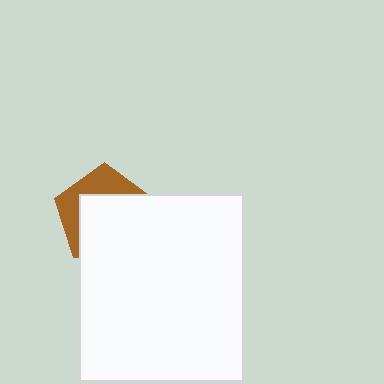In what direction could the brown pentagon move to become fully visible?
The brown pentagon could move toward the upper-left. That would shift it out from behind the white rectangle entirely.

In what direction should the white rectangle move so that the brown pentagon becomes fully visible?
The white rectangle should move toward the lower-right. That is the shortest direction to clear the overlap and leave the brown pentagon fully visible.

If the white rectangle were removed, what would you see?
You would see the complete brown pentagon.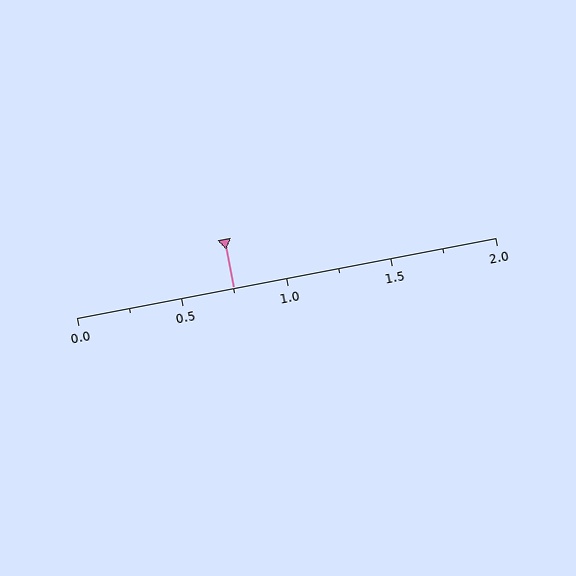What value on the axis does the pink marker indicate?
The marker indicates approximately 0.75.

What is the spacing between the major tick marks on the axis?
The major ticks are spaced 0.5 apart.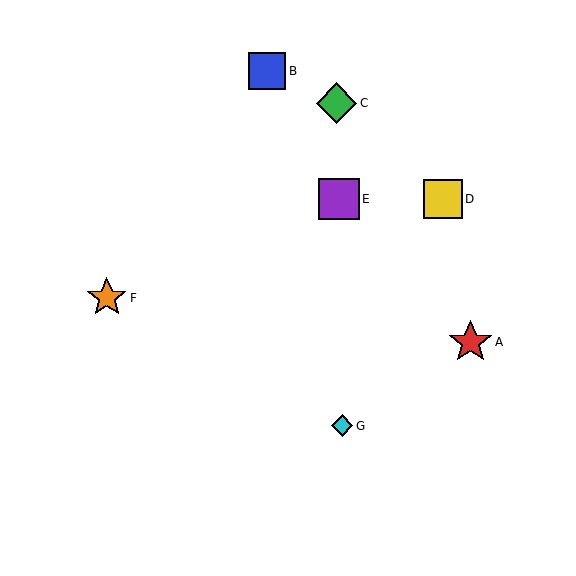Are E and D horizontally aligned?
Yes, both are at y≈199.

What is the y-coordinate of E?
Object E is at y≈199.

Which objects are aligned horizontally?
Objects D, E are aligned horizontally.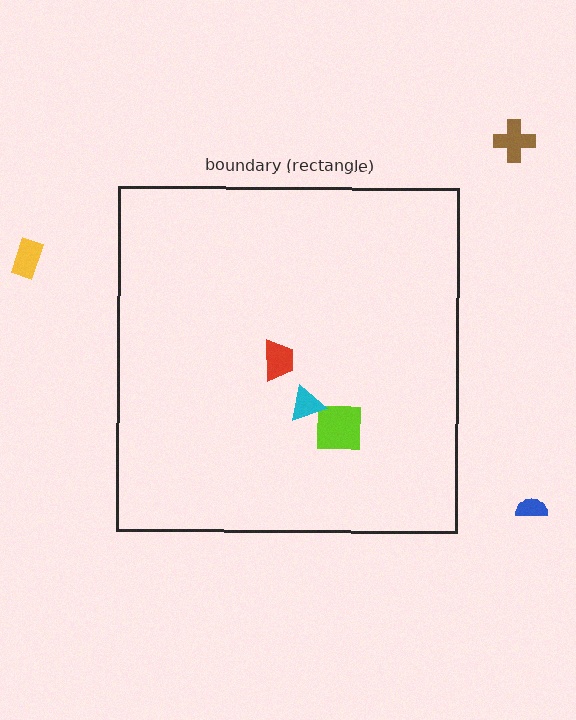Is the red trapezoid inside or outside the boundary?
Inside.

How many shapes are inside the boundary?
3 inside, 3 outside.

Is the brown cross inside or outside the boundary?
Outside.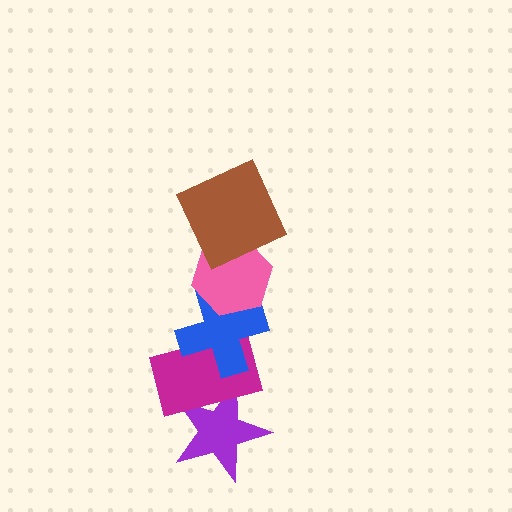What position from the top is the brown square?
The brown square is 1st from the top.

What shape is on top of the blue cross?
The pink hexagon is on top of the blue cross.